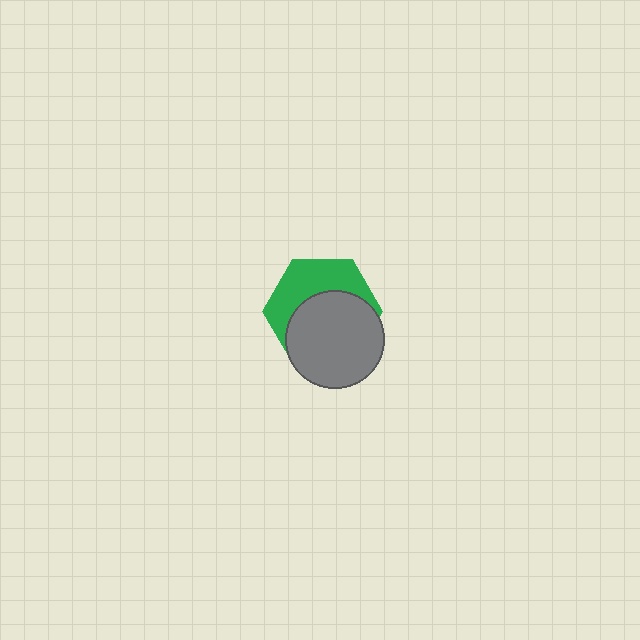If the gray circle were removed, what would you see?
You would see the complete green hexagon.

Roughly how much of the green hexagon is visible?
A small part of it is visible (roughly 43%).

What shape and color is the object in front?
The object in front is a gray circle.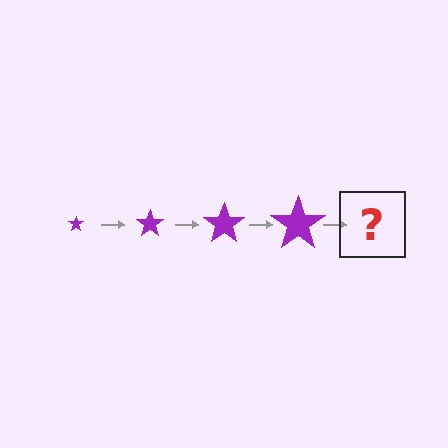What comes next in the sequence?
The next element should be a purple star, larger than the previous one.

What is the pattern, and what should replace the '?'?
The pattern is that the star gets progressively larger each step. The '?' should be a purple star, larger than the previous one.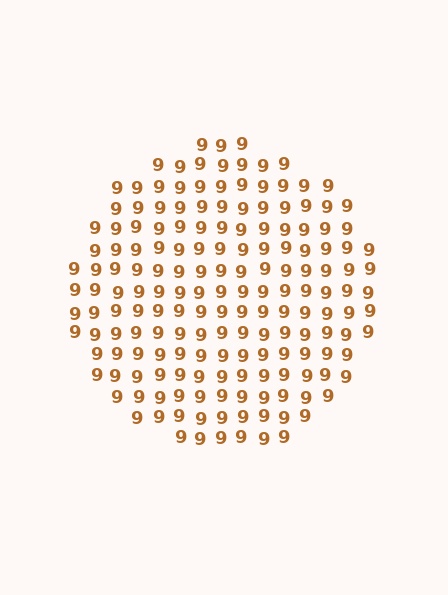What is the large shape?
The large shape is a circle.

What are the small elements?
The small elements are digit 9's.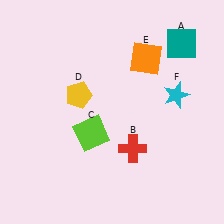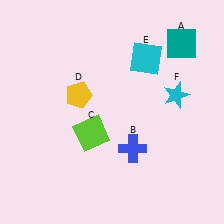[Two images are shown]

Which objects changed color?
B changed from red to blue. E changed from orange to cyan.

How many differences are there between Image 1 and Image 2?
There are 2 differences between the two images.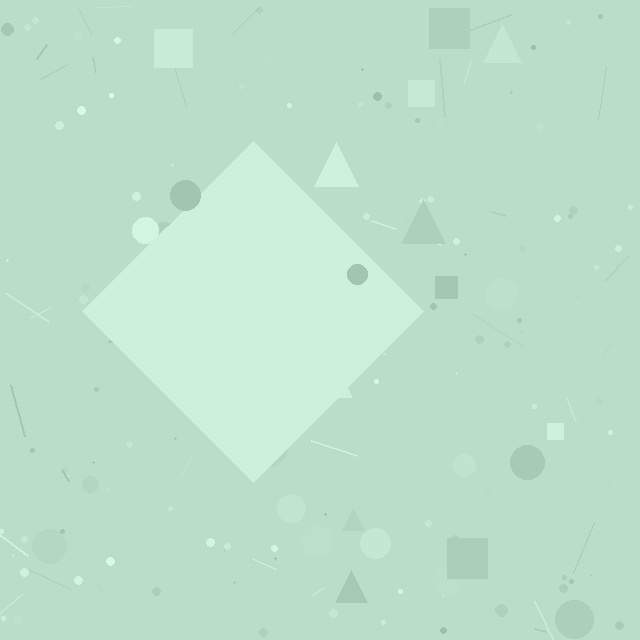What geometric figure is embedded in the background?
A diamond is embedded in the background.